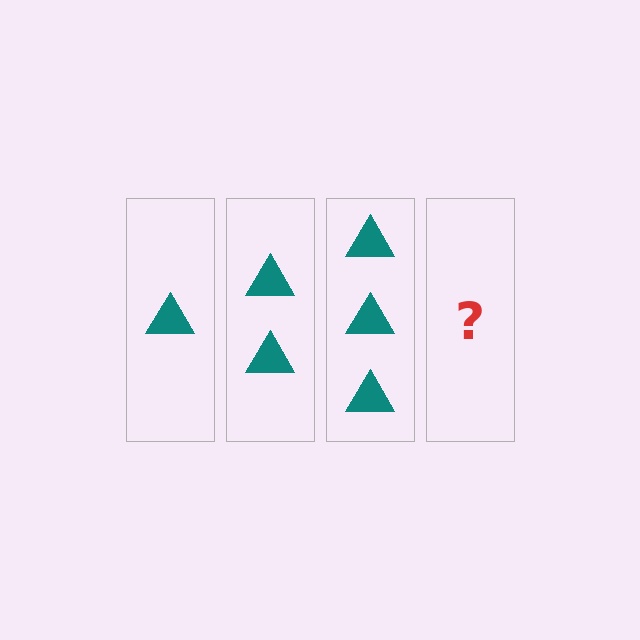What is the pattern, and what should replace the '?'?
The pattern is that each step adds one more triangle. The '?' should be 4 triangles.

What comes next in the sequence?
The next element should be 4 triangles.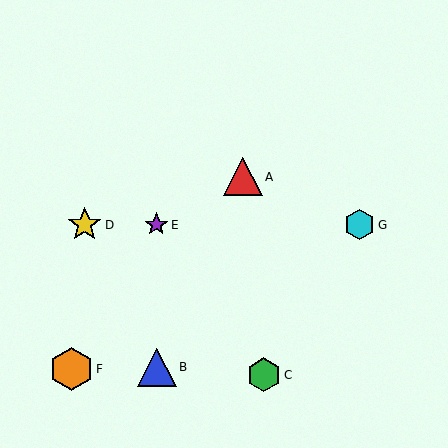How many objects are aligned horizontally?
3 objects (D, E, G) are aligned horizontally.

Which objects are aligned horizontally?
Objects D, E, G are aligned horizontally.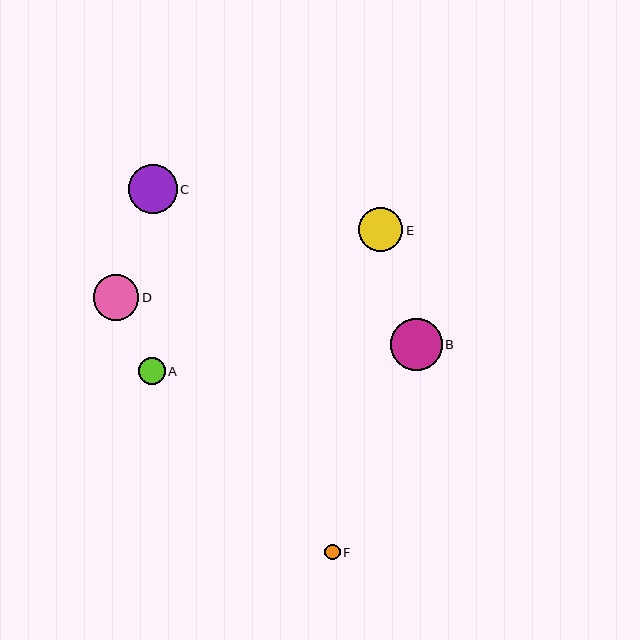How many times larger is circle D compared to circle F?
Circle D is approximately 3.0 times the size of circle F.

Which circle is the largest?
Circle B is the largest with a size of approximately 51 pixels.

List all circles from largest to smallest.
From largest to smallest: B, C, D, E, A, F.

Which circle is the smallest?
Circle F is the smallest with a size of approximately 15 pixels.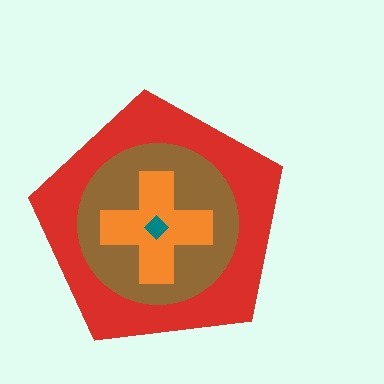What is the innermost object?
The teal diamond.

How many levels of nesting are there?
4.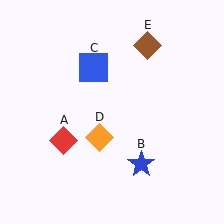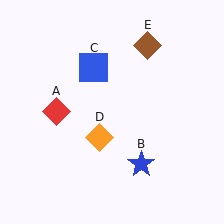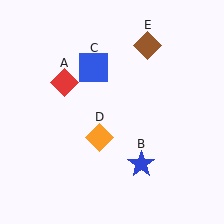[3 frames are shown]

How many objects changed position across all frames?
1 object changed position: red diamond (object A).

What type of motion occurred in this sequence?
The red diamond (object A) rotated clockwise around the center of the scene.